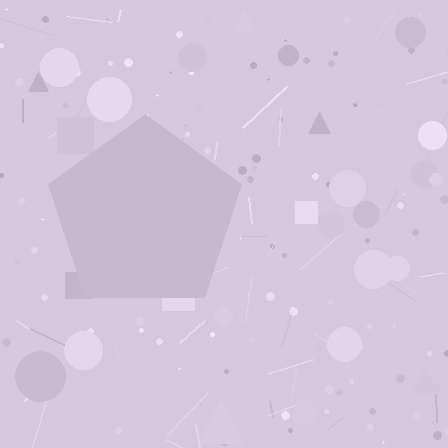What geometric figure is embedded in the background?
A pentagon is embedded in the background.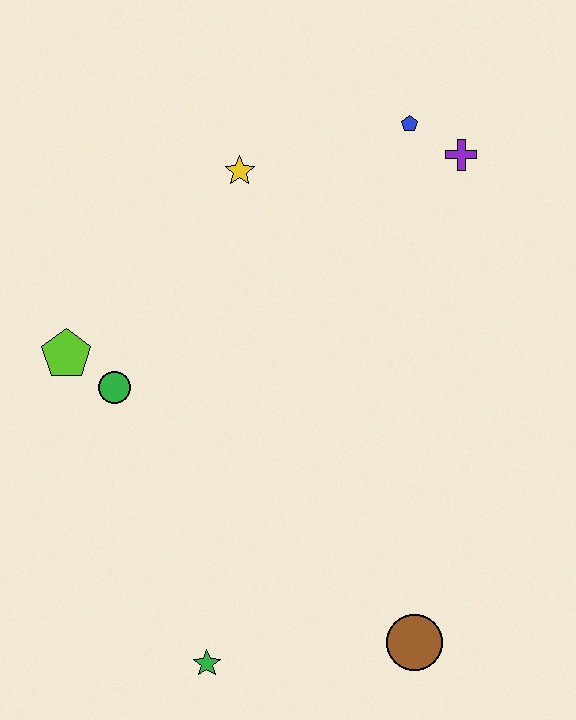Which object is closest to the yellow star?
The blue pentagon is closest to the yellow star.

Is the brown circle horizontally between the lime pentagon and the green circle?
No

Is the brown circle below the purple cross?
Yes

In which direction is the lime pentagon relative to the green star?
The lime pentagon is above the green star.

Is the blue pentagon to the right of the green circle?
Yes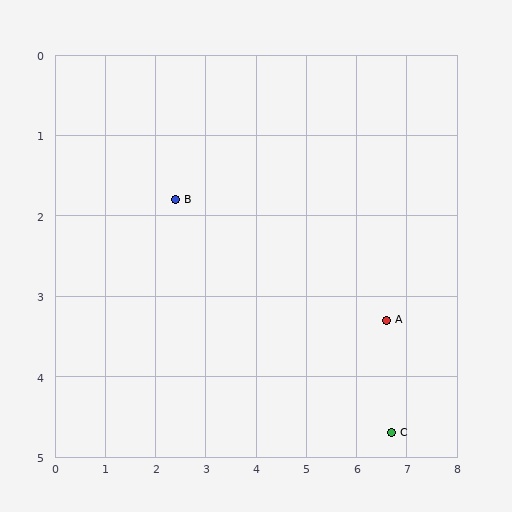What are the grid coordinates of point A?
Point A is at approximately (6.6, 3.3).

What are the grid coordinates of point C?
Point C is at approximately (6.7, 4.7).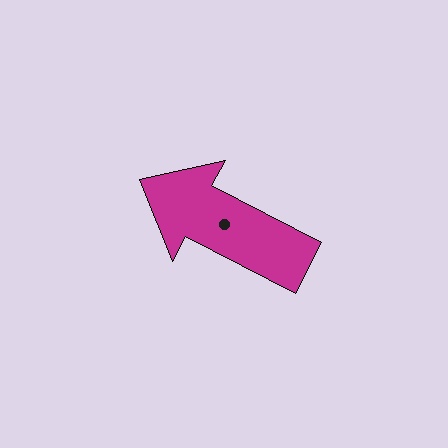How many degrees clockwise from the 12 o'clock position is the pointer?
Approximately 298 degrees.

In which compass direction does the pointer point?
Northwest.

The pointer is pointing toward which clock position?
Roughly 10 o'clock.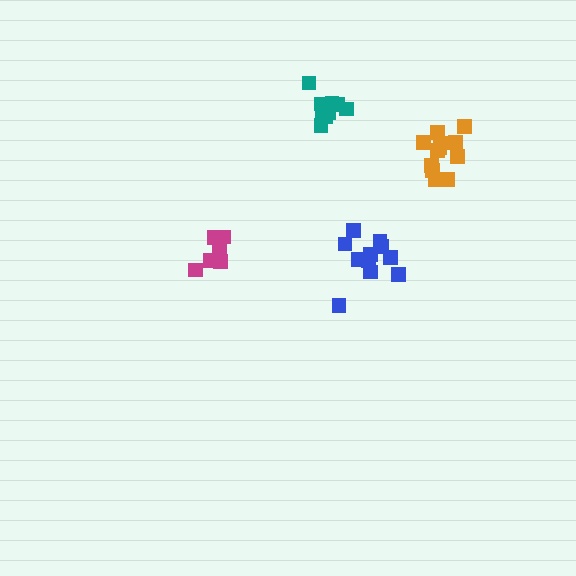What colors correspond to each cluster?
The clusters are colored: magenta, blue, orange, teal.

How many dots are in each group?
Group 1: 8 dots, Group 2: 11 dots, Group 3: 12 dots, Group 4: 9 dots (40 total).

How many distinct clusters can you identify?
There are 4 distinct clusters.